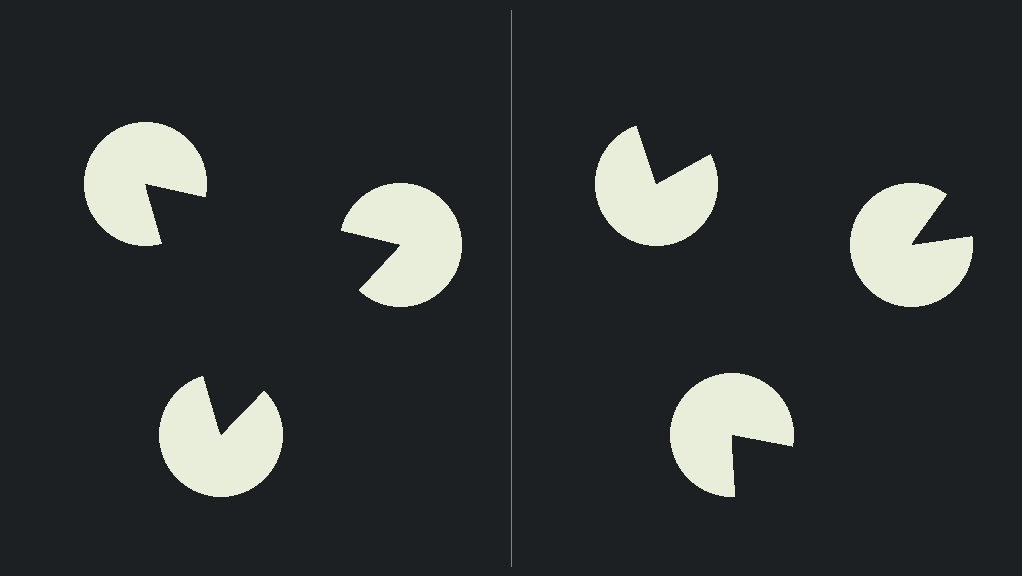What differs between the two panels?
The pac-man discs are positioned identically on both sides; only the wedge orientations differ. On the left they align to a triangle; on the right they are misaligned.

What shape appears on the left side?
An illusory triangle.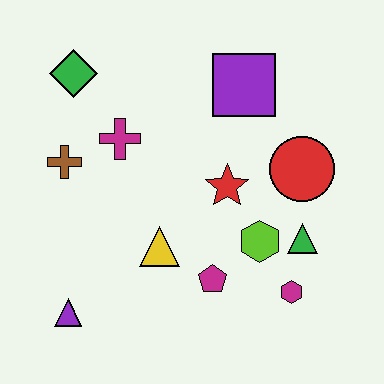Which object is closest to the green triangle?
The lime hexagon is closest to the green triangle.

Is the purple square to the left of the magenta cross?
No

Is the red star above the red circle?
No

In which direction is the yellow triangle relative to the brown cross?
The yellow triangle is to the right of the brown cross.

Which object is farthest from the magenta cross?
The magenta hexagon is farthest from the magenta cross.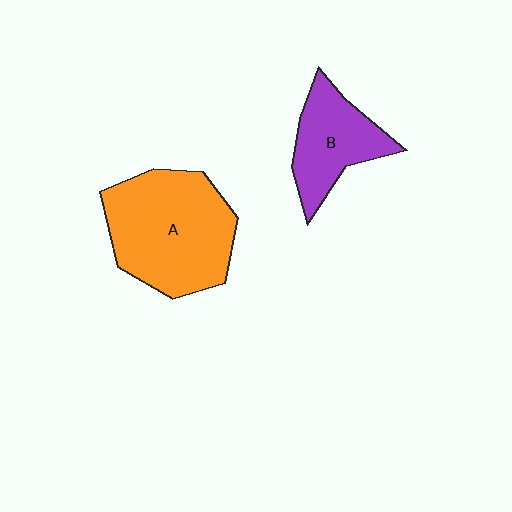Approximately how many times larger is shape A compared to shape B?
Approximately 1.8 times.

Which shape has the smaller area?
Shape B (purple).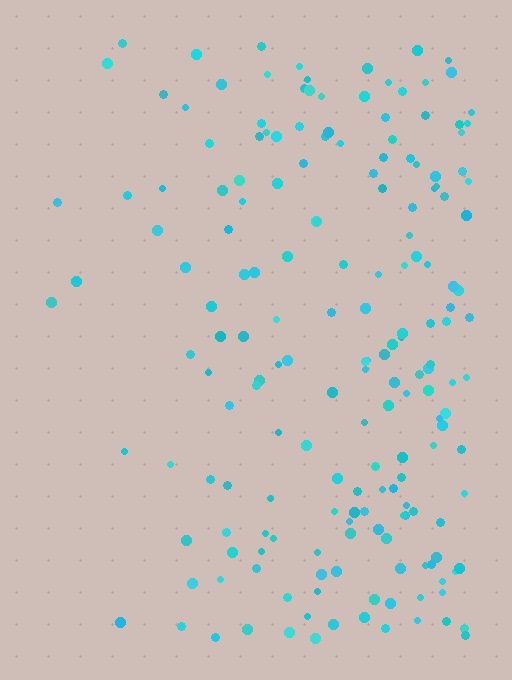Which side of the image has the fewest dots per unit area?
The left.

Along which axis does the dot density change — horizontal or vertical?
Horizontal.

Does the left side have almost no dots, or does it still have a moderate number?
Still a moderate number, just noticeably fewer than the right.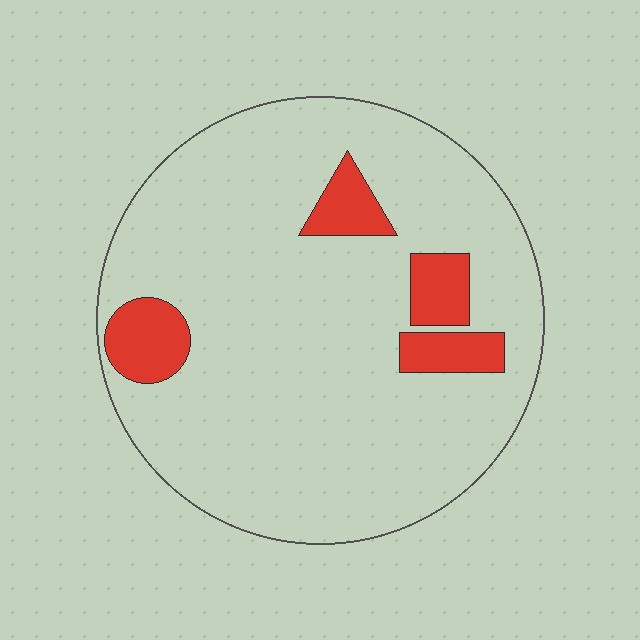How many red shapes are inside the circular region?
4.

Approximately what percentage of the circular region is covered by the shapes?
Approximately 10%.